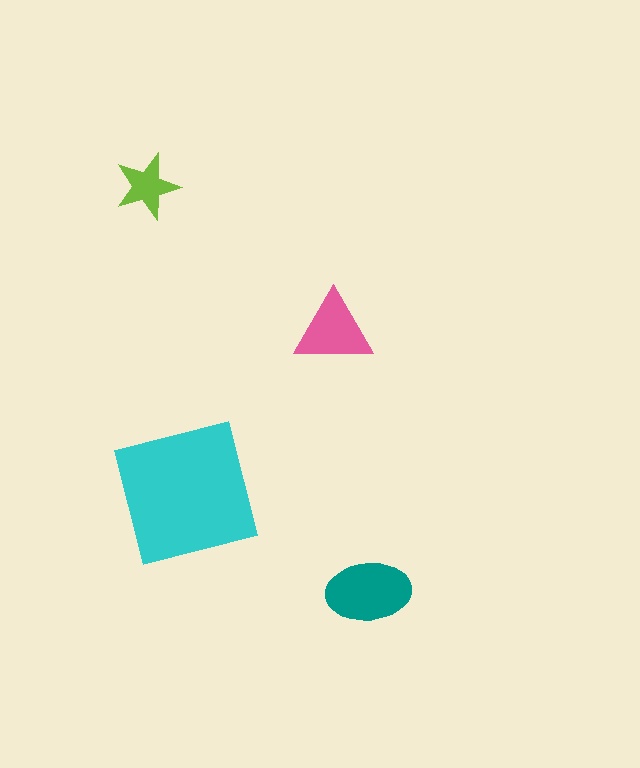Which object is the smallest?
The lime star.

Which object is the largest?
The cyan square.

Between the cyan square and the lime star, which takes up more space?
The cyan square.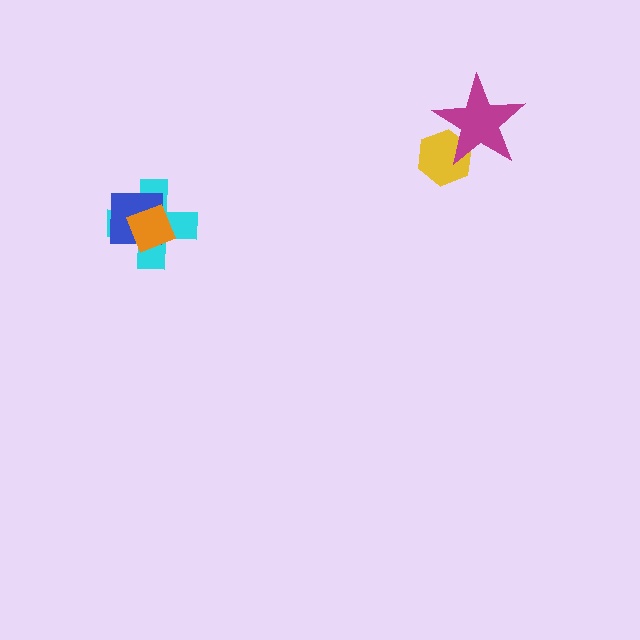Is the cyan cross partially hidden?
Yes, it is partially covered by another shape.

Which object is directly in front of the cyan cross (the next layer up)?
The blue square is directly in front of the cyan cross.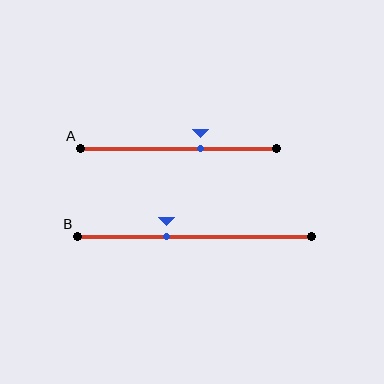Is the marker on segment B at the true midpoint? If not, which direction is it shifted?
No, the marker on segment B is shifted to the left by about 12% of the segment length.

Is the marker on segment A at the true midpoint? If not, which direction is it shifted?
No, the marker on segment A is shifted to the right by about 11% of the segment length.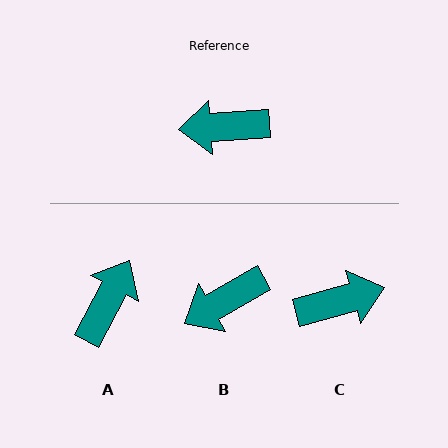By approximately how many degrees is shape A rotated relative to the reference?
Approximately 122 degrees clockwise.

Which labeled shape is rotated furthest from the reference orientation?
C, about 168 degrees away.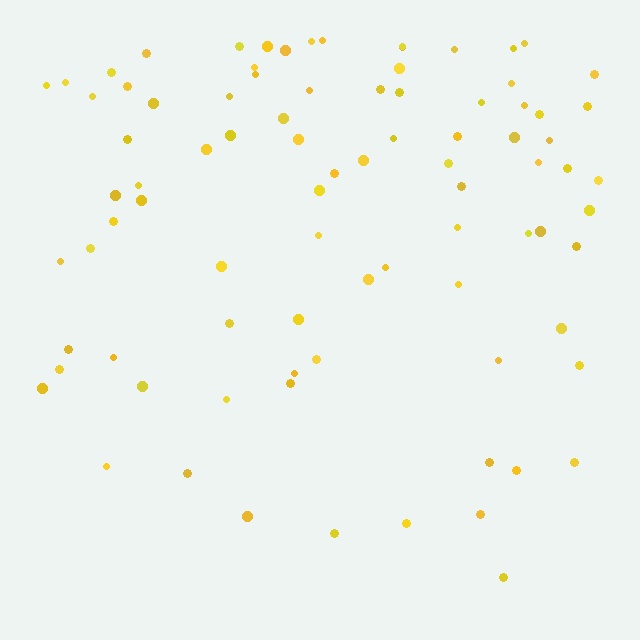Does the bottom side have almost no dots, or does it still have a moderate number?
Still a moderate number, just noticeably fewer than the top.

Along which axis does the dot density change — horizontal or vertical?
Vertical.